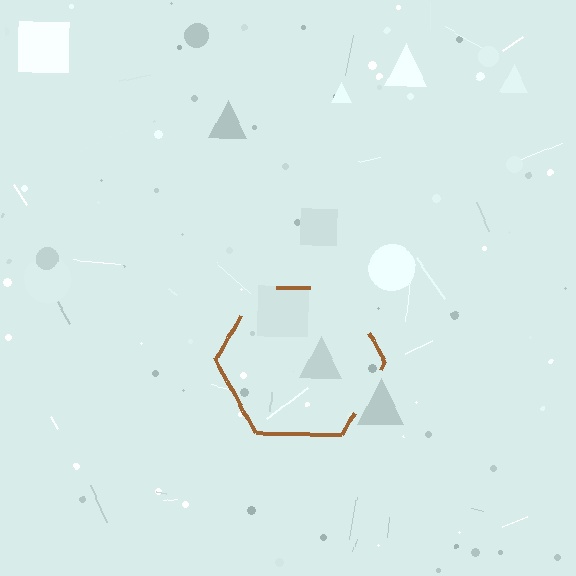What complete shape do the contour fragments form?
The contour fragments form a hexagon.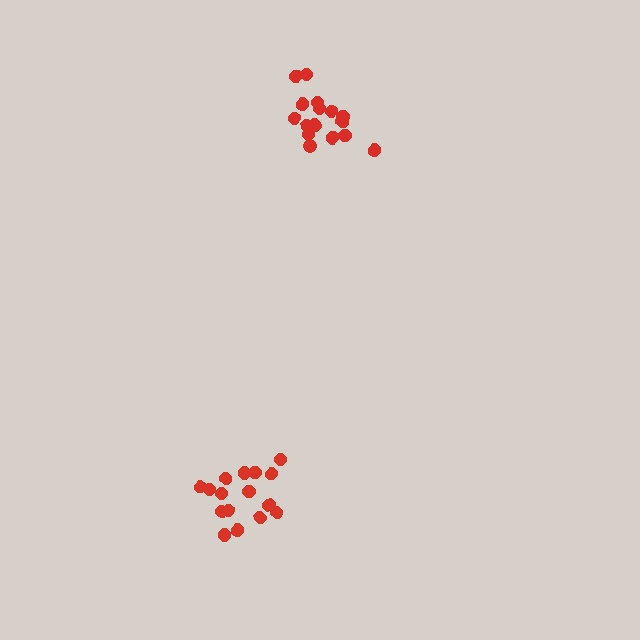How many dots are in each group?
Group 1: 16 dots, Group 2: 16 dots (32 total).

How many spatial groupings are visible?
There are 2 spatial groupings.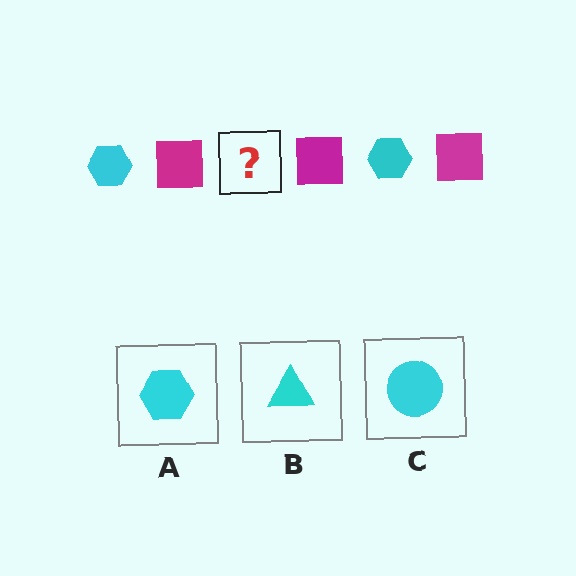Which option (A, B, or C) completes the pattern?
A.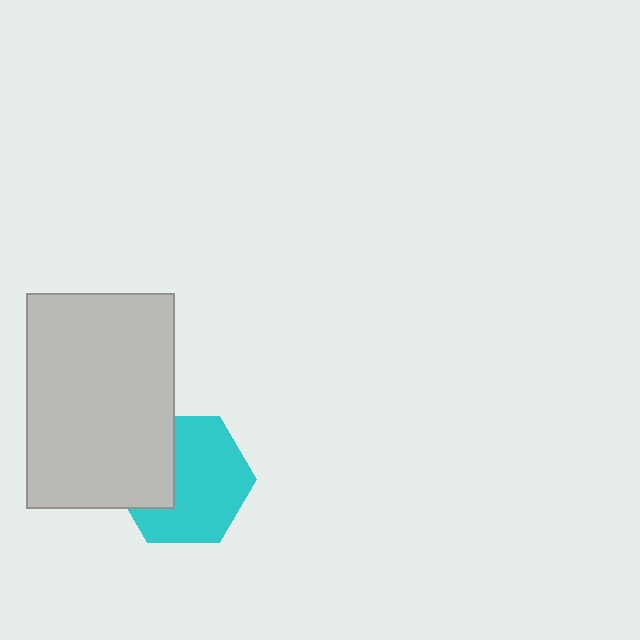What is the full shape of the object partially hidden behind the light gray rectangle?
The partially hidden object is a cyan hexagon.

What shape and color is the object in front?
The object in front is a light gray rectangle.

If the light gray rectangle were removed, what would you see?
You would see the complete cyan hexagon.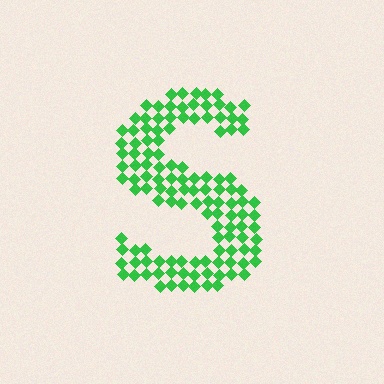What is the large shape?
The large shape is the letter S.